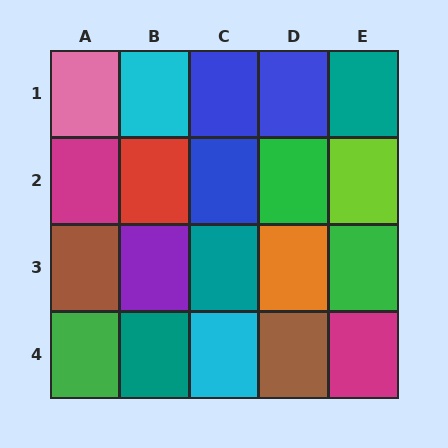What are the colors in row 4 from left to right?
Green, teal, cyan, brown, magenta.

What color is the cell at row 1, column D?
Blue.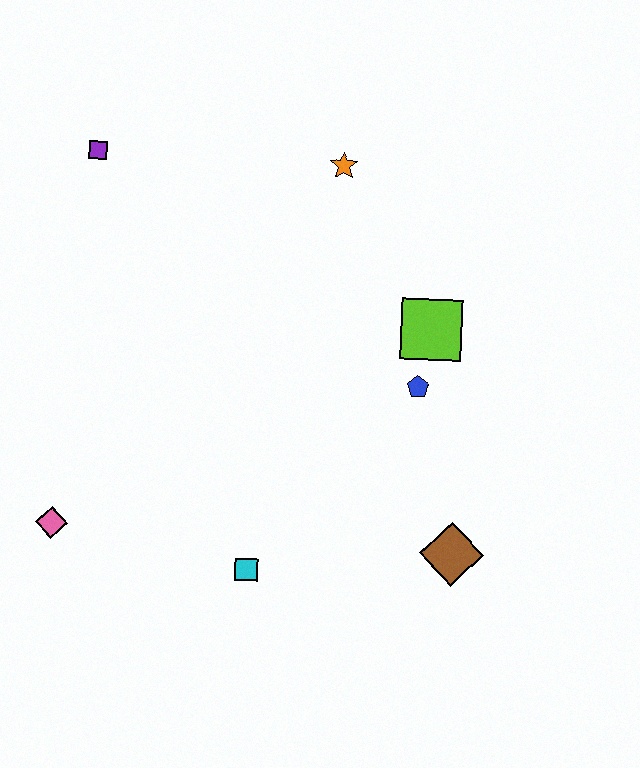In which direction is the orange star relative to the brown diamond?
The orange star is above the brown diamond.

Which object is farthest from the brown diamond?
The purple square is farthest from the brown diamond.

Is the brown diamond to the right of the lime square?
Yes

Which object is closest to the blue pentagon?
The lime square is closest to the blue pentagon.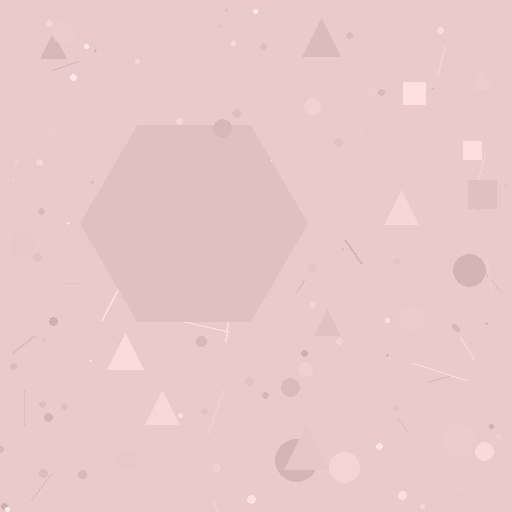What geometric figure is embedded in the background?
A hexagon is embedded in the background.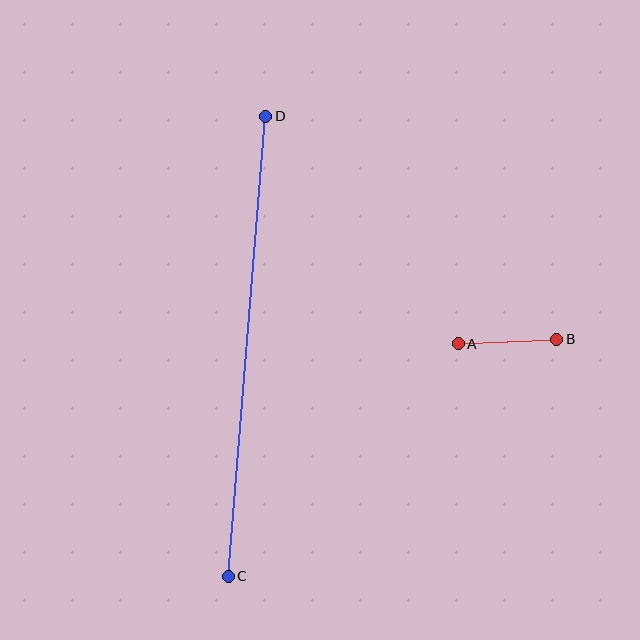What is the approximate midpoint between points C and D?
The midpoint is at approximately (247, 346) pixels.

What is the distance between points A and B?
The distance is approximately 98 pixels.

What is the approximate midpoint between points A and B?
The midpoint is at approximately (507, 341) pixels.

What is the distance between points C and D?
The distance is approximately 462 pixels.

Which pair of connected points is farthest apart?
Points C and D are farthest apart.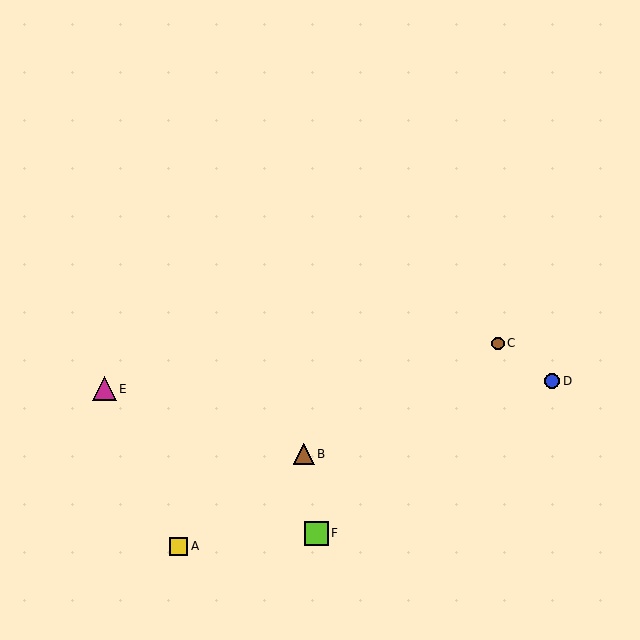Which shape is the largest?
The magenta triangle (labeled E) is the largest.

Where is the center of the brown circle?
The center of the brown circle is at (498, 343).